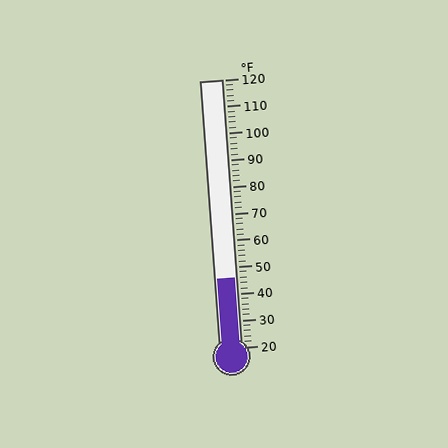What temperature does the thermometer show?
The thermometer shows approximately 46°F.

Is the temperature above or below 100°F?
The temperature is below 100°F.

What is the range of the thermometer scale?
The thermometer scale ranges from 20°F to 120°F.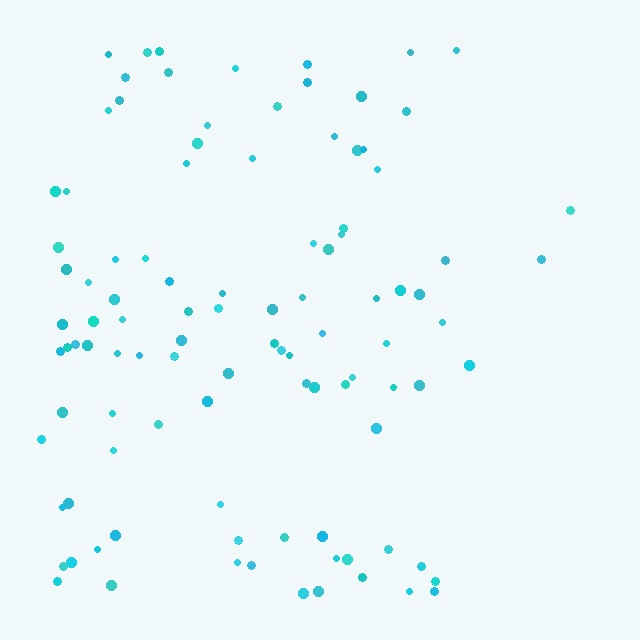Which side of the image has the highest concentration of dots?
The left.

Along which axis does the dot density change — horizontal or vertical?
Horizontal.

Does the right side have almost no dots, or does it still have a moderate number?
Still a moderate number, just noticeably fewer than the left.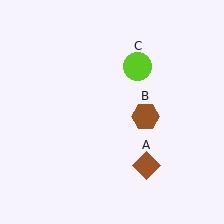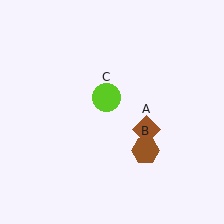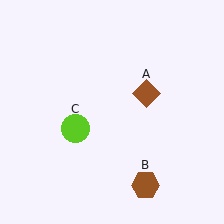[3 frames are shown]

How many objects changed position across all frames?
3 objects changed position: brown diamond (object A), brown hexagon (object B), lime circle (object C).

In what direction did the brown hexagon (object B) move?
The brown hexagon (object B) moved down.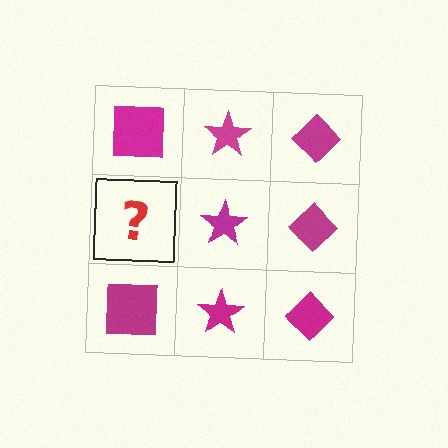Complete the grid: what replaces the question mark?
The question mark should be replaced with a magenta square.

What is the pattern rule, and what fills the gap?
The rule is that each column has a consistent shape. The gap should be filled with a magenta square.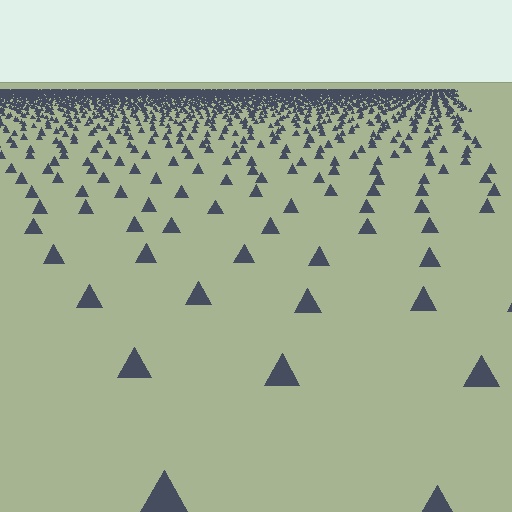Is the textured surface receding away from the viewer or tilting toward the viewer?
The surface is receding away from the viewer. Texture elements get smaller and denser toward the top.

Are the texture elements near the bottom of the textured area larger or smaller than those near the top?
Larger. Near the bottom, elements are closer to the viewer and appear at a bigger on-screen size.